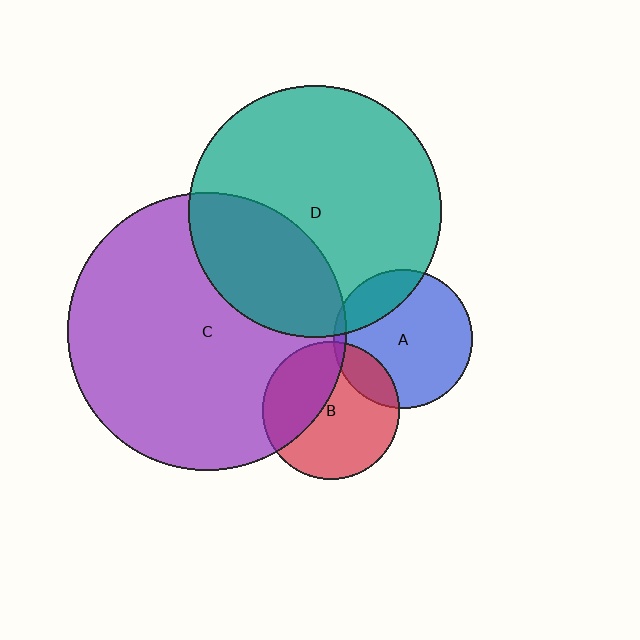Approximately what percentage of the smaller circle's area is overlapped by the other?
Approximately 15%.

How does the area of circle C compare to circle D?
Approximately 1.2 times.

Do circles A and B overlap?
Yes.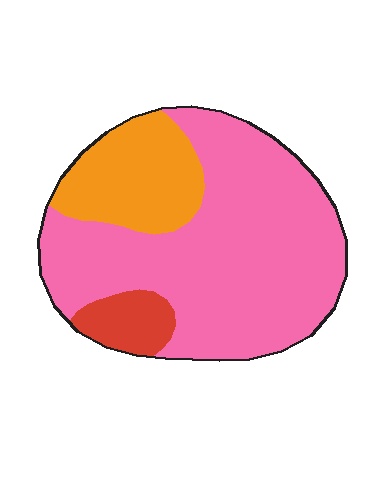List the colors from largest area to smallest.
From largest to smallest: pink, orange, red.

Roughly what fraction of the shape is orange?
Orange takes up about one fifth (1/5) of the shape.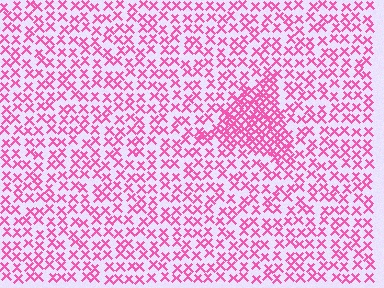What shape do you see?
I see a triangle.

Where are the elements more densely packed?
The elements are more densely packed inside the triangle boundary.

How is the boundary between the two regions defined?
The boundary is defined by a change in element density (approximately 2.4x ratio). All elements are the same color, size, and shape.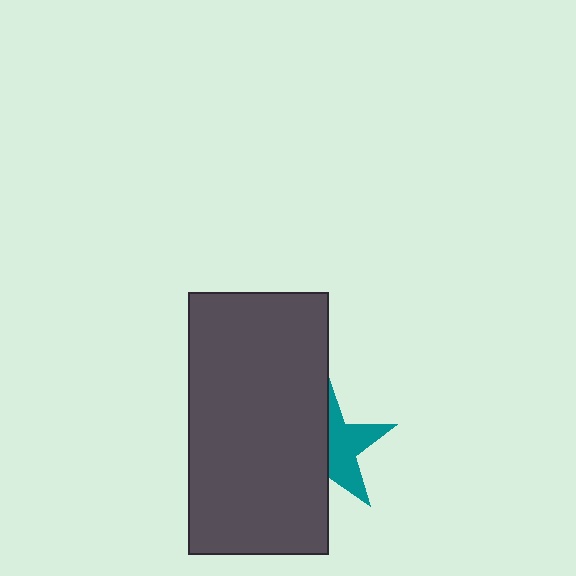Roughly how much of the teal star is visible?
About half of it is visible (roughly 47%).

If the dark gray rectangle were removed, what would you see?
You would see the complete teal star.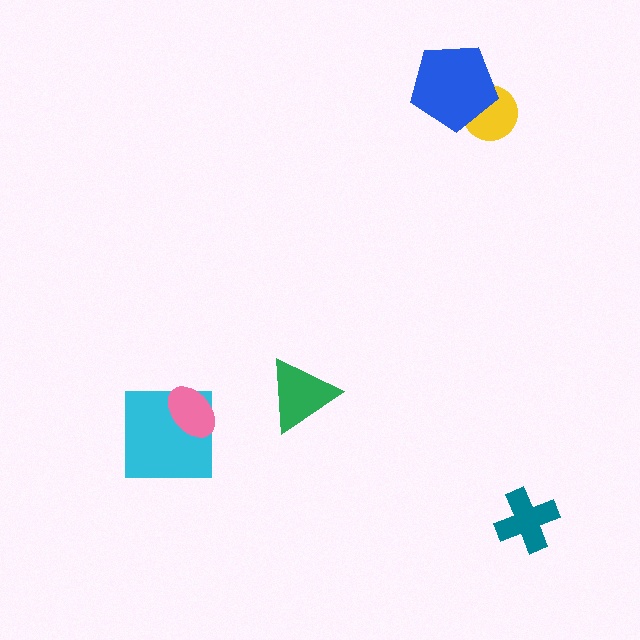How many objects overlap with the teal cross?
0 objects overlap with the teal cross.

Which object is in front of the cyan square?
The pink ellipse is in front of the cyan square.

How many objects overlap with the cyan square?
1 object overlaps with the cyan square.